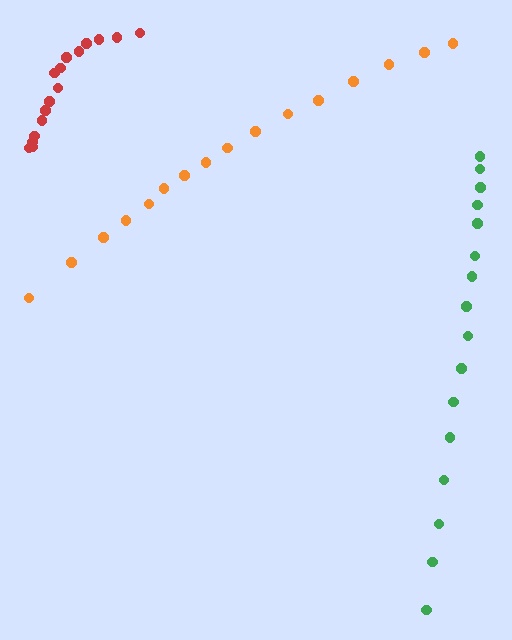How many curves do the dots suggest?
There are 3 distinct paths.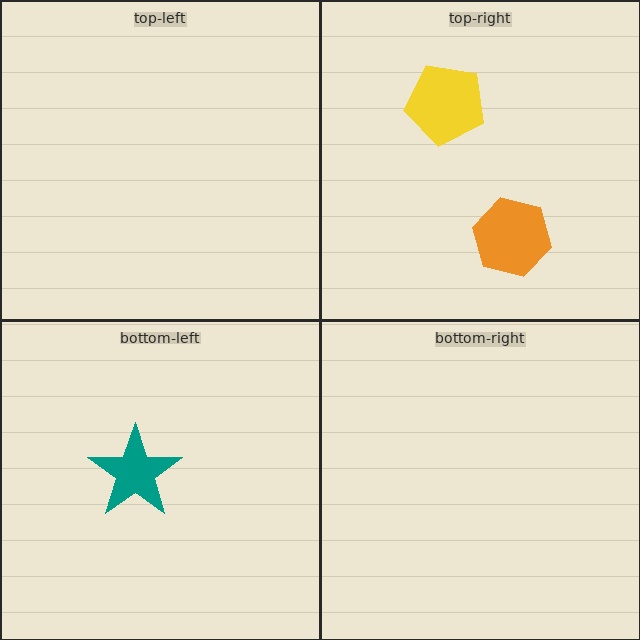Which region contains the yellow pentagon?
The top-right region.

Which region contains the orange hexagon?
The top-right region.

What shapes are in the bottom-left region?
The teal star.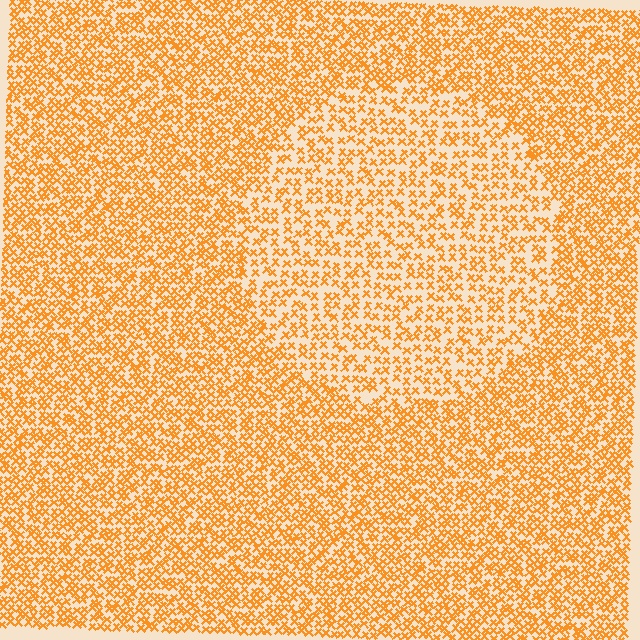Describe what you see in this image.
The image contains small orange elements arranged at two different densities. A circle-shaped region is visible where the elements are less densely packed than the surrounding area.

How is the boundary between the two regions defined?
The boundary is defined by a change in element density (approximately 1.6x ratio). All elements are the same color, size, and shape.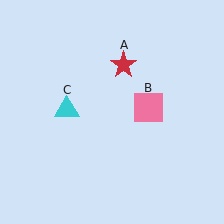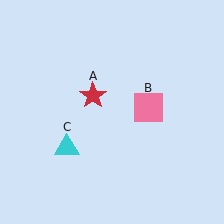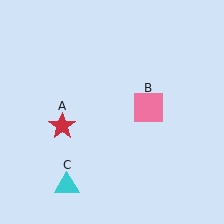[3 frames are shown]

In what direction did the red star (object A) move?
The red star (object A) moved down and to the left.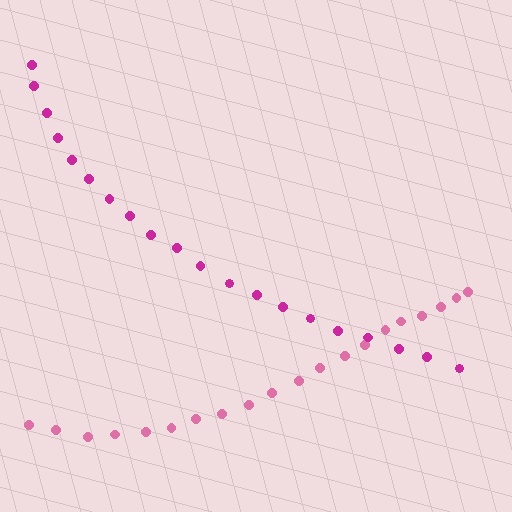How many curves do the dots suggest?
There are 2 distinct paths.